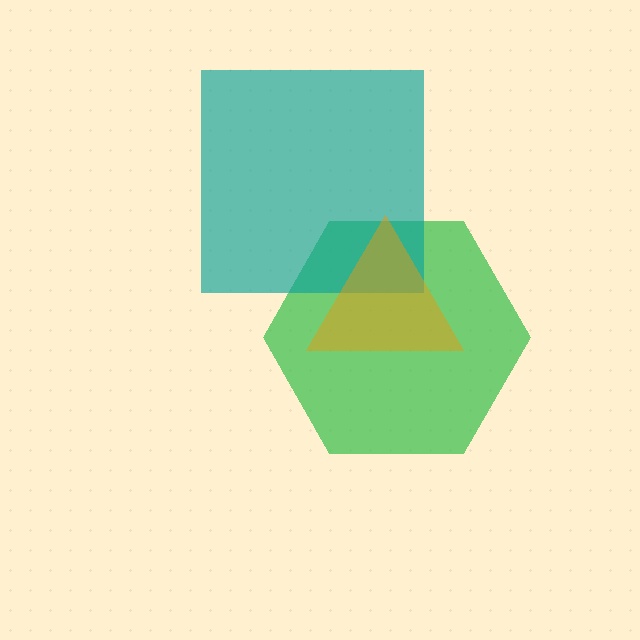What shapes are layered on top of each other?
The layered shapes are: a green hexagon, a teal square, an orange triangle.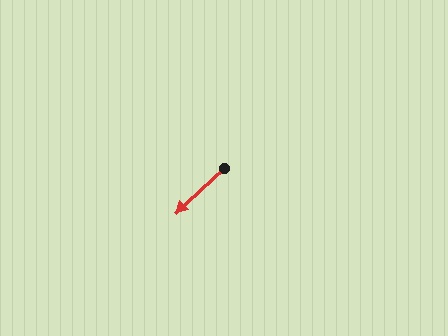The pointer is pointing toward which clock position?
Roughly 8 o'clock.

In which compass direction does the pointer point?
Southwest.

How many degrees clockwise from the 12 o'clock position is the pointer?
Approximately 227 degrees.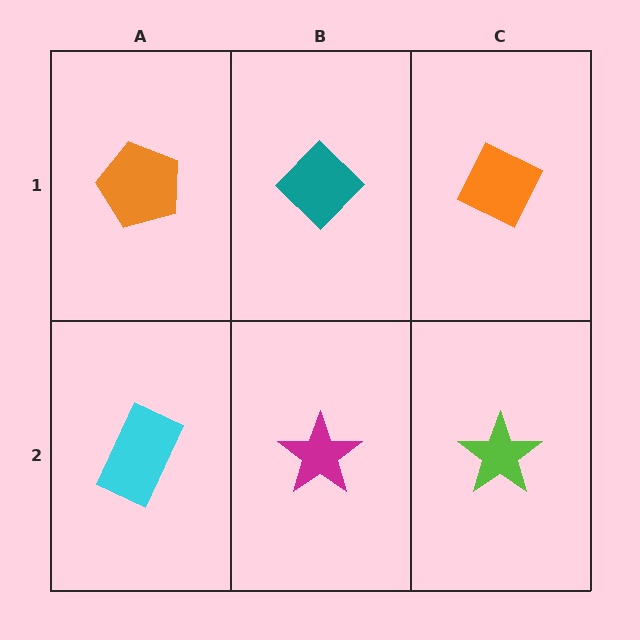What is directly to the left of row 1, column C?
A teal diamond.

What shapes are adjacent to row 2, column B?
A teal diamond (row 1, column B), a cyan rectangle (row 2, column A), a lime star (row 2, column C).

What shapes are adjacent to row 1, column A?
A cyan rectangle (row 2, column A), a teal diamond (row 1, column B).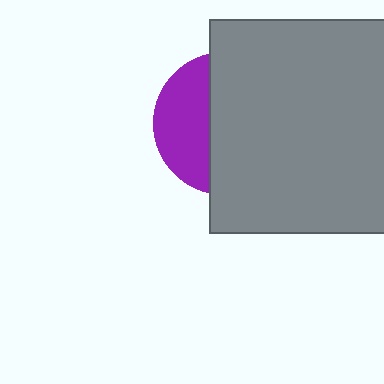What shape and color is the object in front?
The object in front is a gray rectangle.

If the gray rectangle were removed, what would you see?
You would see the complete purple circle.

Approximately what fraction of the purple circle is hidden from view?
Roughly 63% of the purple circle is hidden behind the gray rectangle.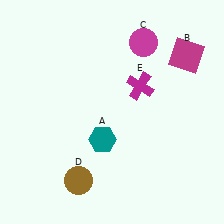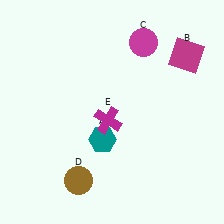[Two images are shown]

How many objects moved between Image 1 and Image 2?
1 object moved between the two images.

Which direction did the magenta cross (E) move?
The magenta cross (E) moved down.